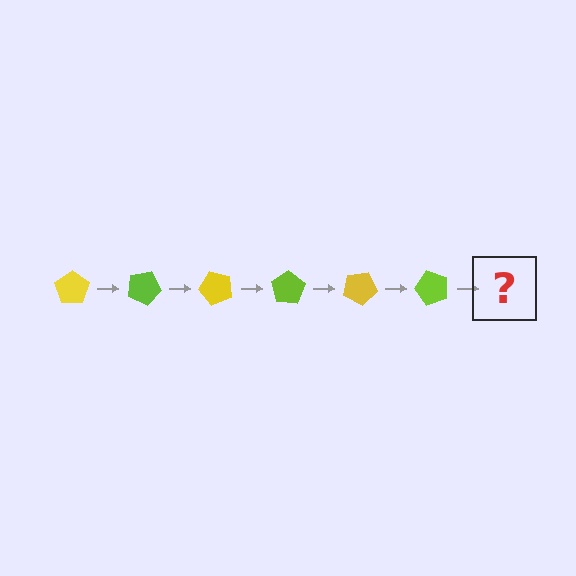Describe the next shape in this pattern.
It should be a yellow pentagon, rotated 150 degrees from the start.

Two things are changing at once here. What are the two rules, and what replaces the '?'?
The two rules are that it rotates 25 degrees each step and the color cycles through yellow and lime. The '?' should be a yellow pentagon, rotated 150 degrees from the start.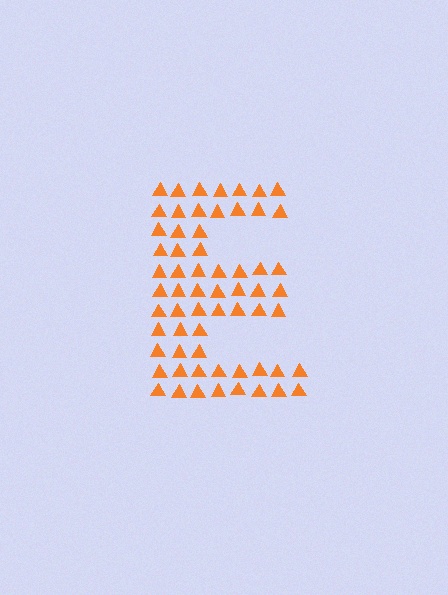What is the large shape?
The large shape is the letter E.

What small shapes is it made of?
It is made of small triangles.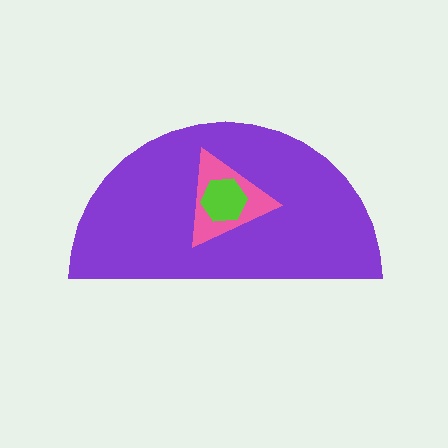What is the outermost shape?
The purple semicircle.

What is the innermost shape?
The lime hexagon.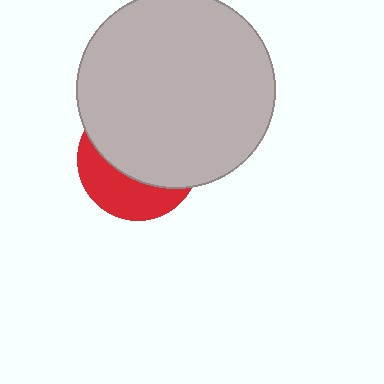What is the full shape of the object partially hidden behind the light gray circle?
The partially hidden object is a red circle.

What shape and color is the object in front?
The object in front is a light gray circle.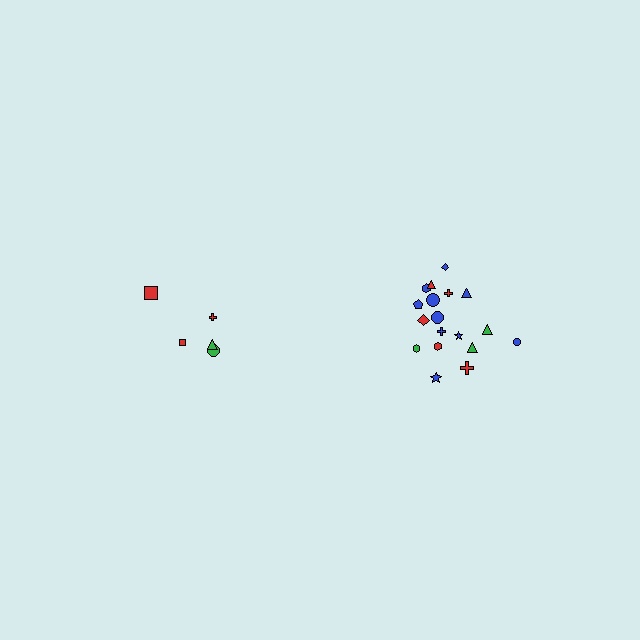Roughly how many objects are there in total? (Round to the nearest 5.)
Roughly 25 objects in total.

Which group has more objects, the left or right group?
The right group.